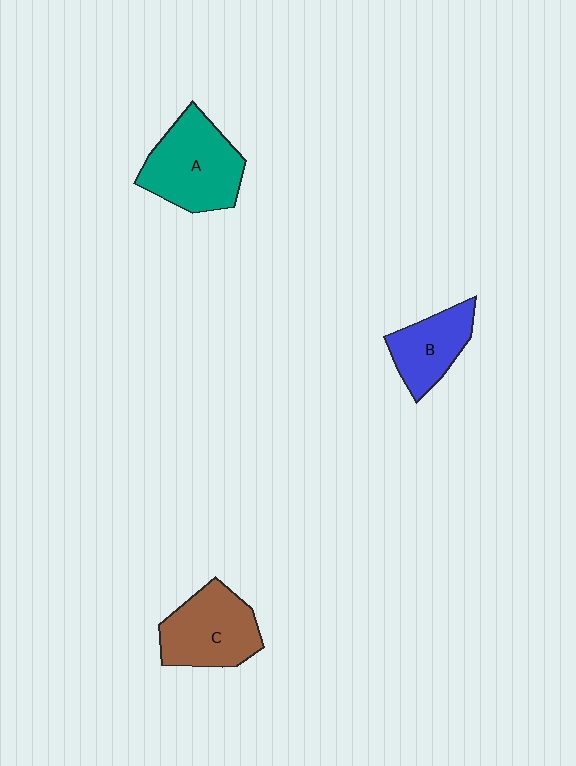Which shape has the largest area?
Shape A (teal).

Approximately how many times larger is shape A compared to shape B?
Approximately 1.5 times.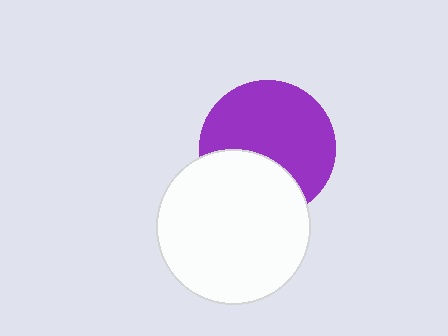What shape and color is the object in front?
The object in front is a white circle.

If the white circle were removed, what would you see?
You would see the complete purple circle.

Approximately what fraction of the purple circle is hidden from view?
Roughly 34% of the purple circle is hidden behind the white circle.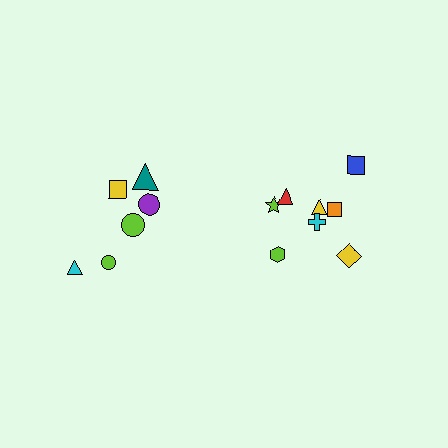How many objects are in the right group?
There are 8 objects.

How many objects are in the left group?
There are 6 objects.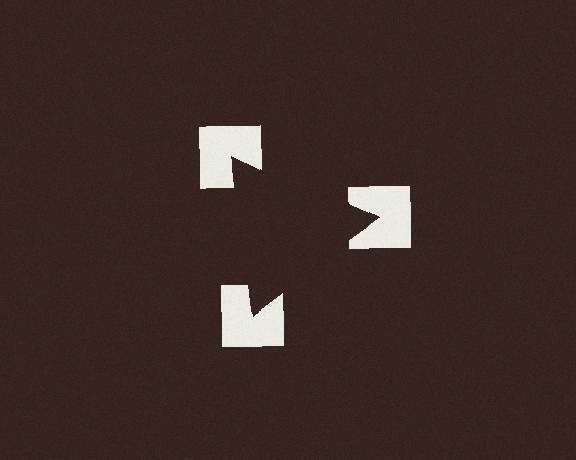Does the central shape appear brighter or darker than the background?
It typically appears slightly darker than the background, even though no actual brightness change is drawn.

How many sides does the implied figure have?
3 sides.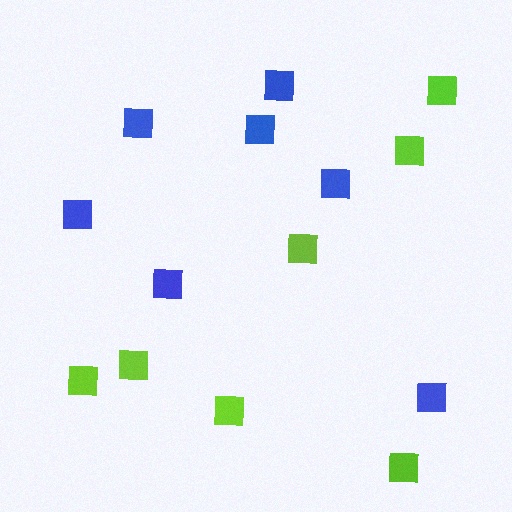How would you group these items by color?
There are 2 groups: one group of blue squares (7) and one group of lime squares (7).